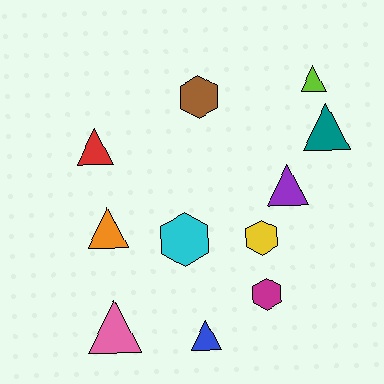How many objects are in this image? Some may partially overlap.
There are 11 objects.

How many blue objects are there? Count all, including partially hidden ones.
There is 1 blue object.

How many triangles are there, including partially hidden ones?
There are 7 triangles.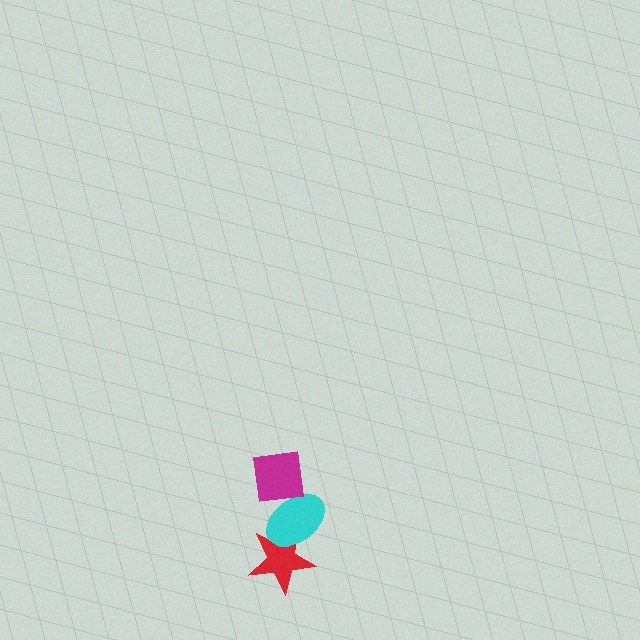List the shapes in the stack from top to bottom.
From top to bottom: the magenta square, the cyan ellipse, the red star.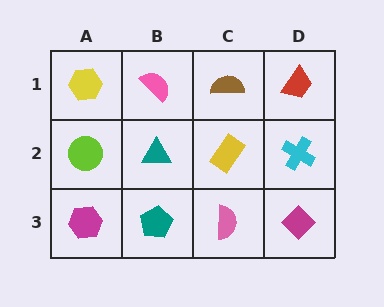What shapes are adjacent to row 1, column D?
A cyan cross (row 2, column D), a brown semicircle (row 1, column C).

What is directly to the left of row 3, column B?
A magenta hexagon.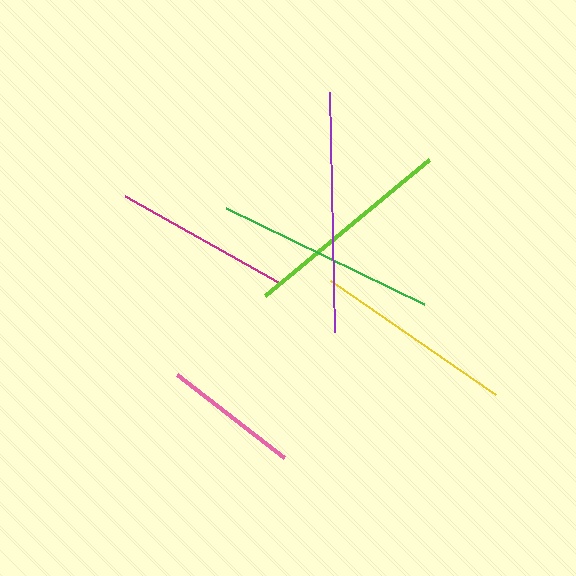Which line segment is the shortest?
The pink line is the shortest at approximately 136 pixels.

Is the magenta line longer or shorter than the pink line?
The magenta line is longer than the pink line.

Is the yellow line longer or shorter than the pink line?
The yellow line is longer than the pink line.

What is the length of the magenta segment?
The magenta segment is approximately 176 pixels long.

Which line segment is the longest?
The purple line is the longest at approximately 240 pixels.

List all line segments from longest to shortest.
From longest to shortest: purple, green, lime, yellow, magenta, pink.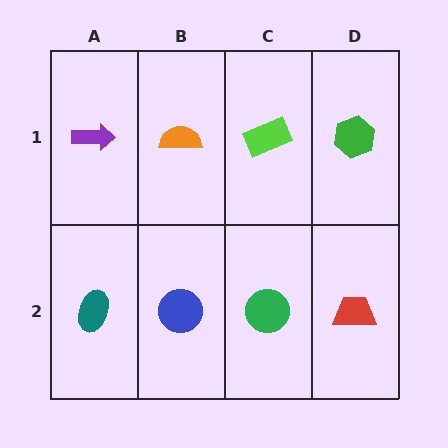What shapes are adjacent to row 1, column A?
A teal ellipse (row 2, column A), an orange semicircle (row 1, column B).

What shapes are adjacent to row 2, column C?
A lime rectangle (row 1, column C), a blue circle (row 2, column B), a red trapezoid (row 2, column D).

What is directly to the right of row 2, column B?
A green circle.